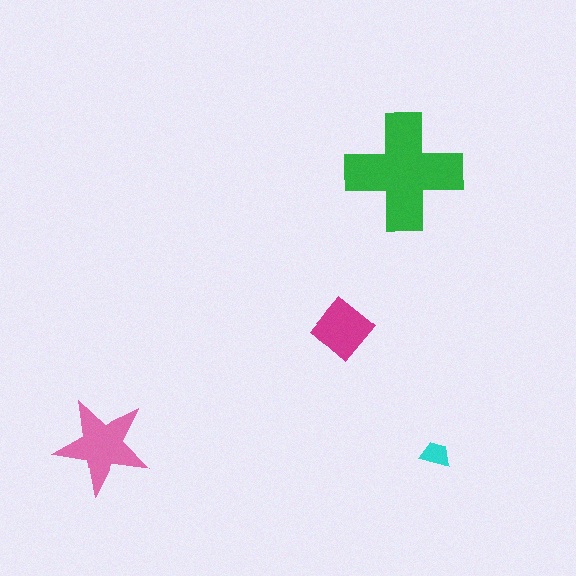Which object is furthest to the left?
The pink star is leftmost.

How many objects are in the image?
There are 4 objects in the image.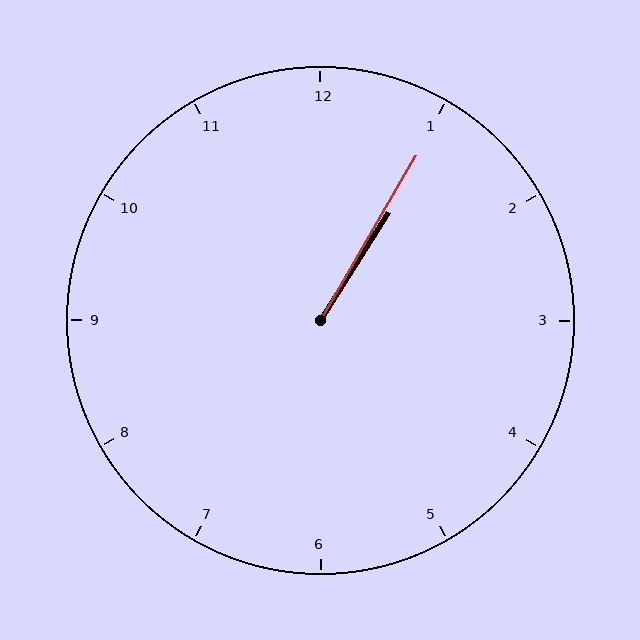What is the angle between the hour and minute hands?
Approximately 2 degrees.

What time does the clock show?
1:05.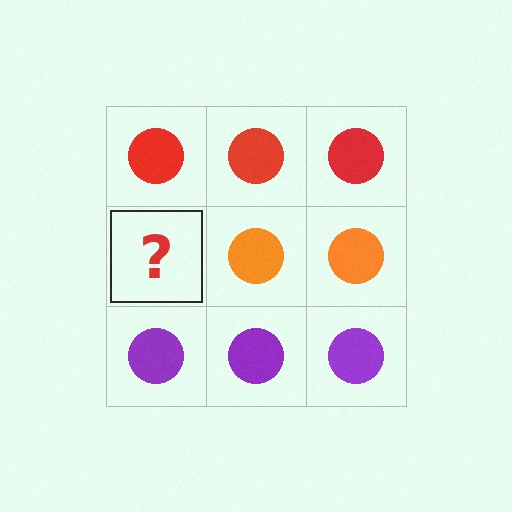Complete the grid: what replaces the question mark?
The question mark should be replaced with an orange circle.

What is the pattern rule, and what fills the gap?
The rule is that each row has a consistent color. The gap should be filled with an orange circle.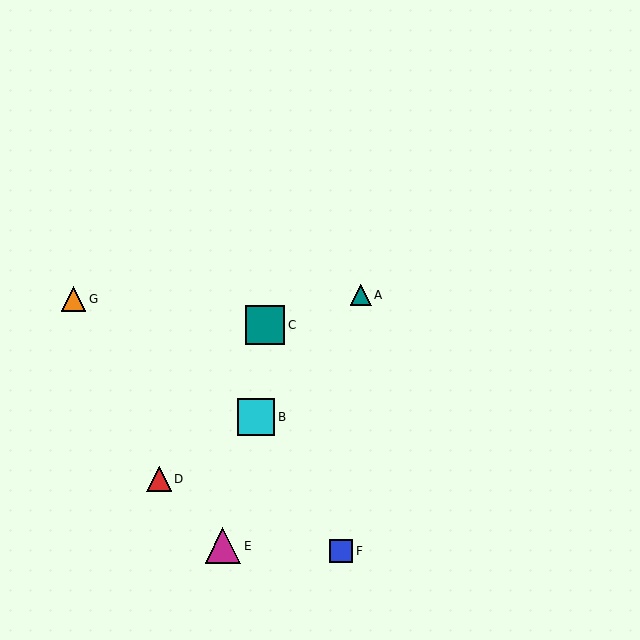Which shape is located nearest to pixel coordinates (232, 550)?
The magenta triangle (labeled E) at (223, 546) is nearest to that location.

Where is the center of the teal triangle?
The center of the teal triangle is at (361, 295).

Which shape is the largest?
The teal square (labeled C) is the largest.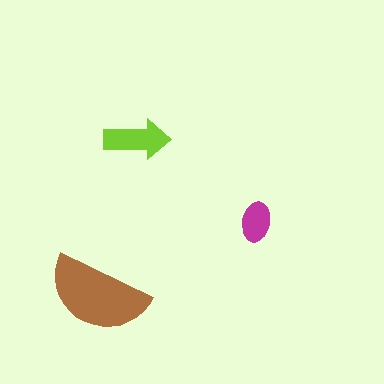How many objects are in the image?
There are 3 objects in the image.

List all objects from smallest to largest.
The magenta ellipse, the lime arrow, the brown semicircle.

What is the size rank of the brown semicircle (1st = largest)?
1st.